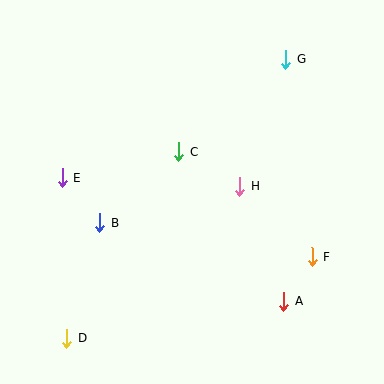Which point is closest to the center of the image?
Point C at (178, 152) is closest to the center.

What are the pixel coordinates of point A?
Point A is at (284, 301).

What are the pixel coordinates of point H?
Point H is at (240, 186).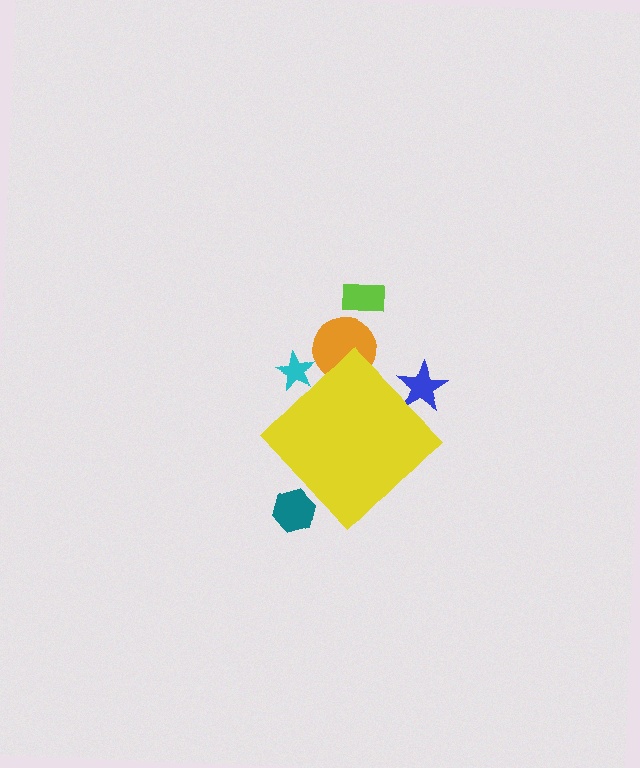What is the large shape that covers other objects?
A yellow diamond.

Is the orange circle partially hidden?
Yes, the orange circle is partially hidden behind the yellow diamond.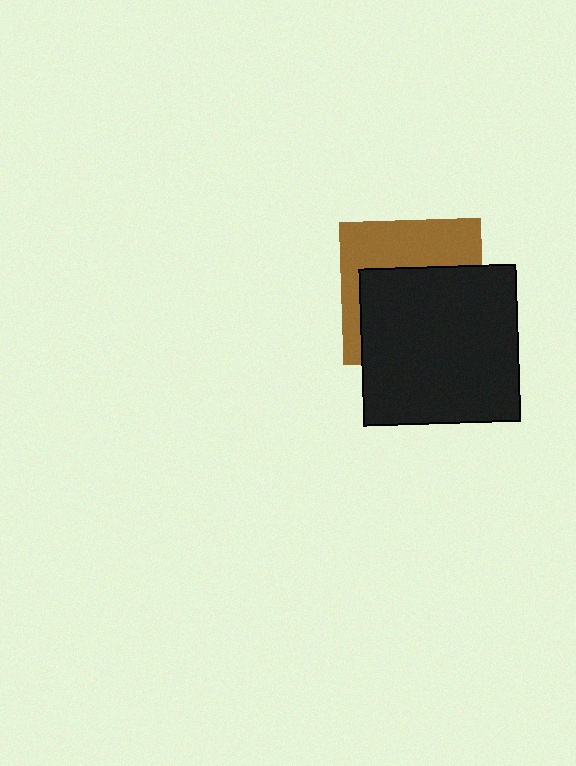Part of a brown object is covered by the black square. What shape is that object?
It is a square.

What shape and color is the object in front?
The object in front is a black square.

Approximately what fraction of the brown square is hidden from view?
Roughly 58% of the brown square is hidden behind the black square.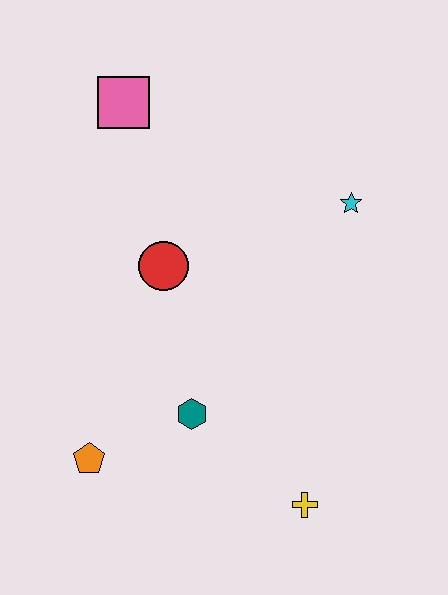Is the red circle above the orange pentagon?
Yes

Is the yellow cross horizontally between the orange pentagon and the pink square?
No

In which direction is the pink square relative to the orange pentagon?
The pink square is above the orange pentagon.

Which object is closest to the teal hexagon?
The orange pentagon is closest to the teal hexagon.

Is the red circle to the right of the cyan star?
No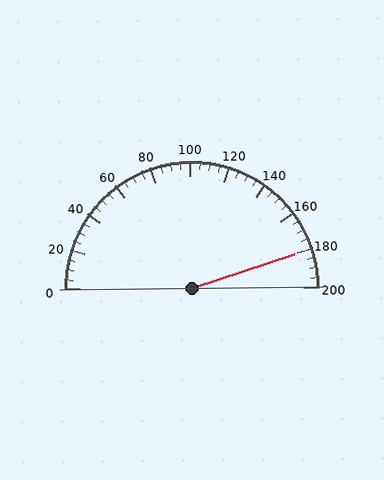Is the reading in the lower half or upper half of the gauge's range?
The reading is in the upper half of the range (0 to 200).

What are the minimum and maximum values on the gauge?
The gauge ranges from 0 to 200.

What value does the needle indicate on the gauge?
The needle indicates approximately 180.